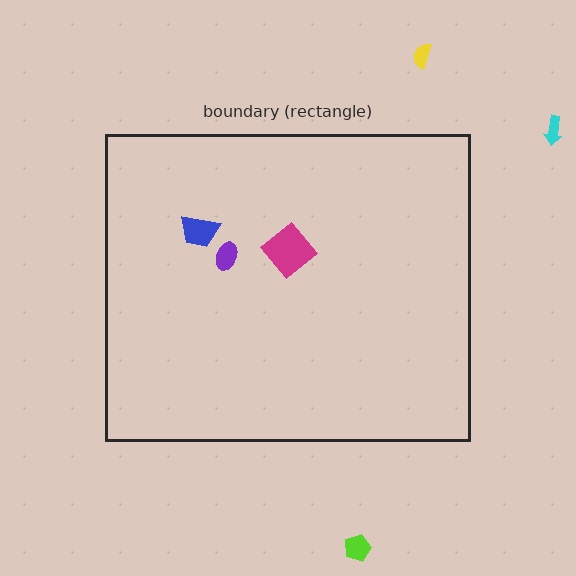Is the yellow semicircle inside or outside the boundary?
Outside.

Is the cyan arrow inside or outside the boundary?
Outside.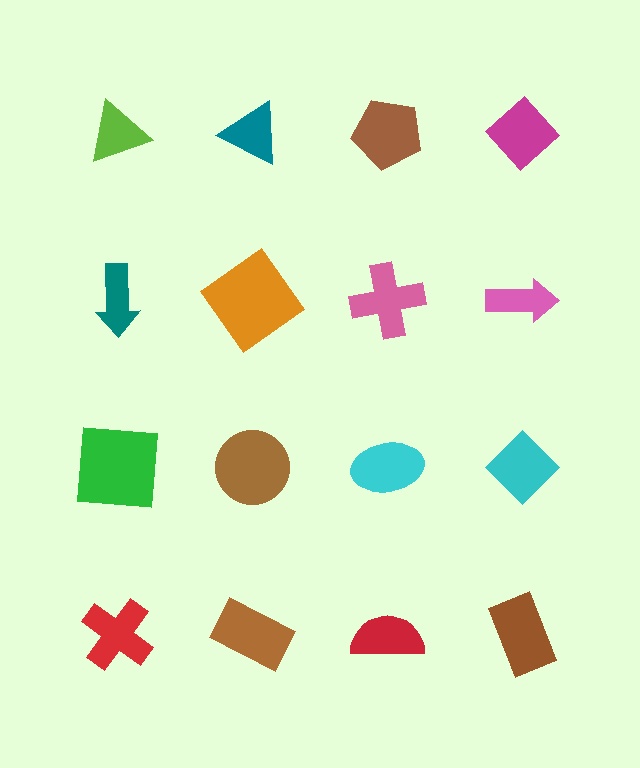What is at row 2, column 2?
An orange diamond.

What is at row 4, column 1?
A red cross.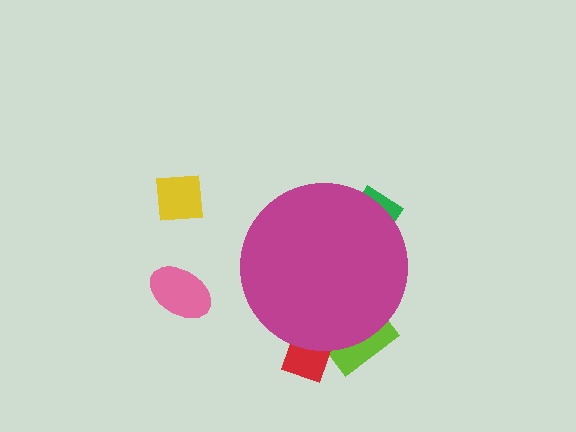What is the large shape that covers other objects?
A magenta circle.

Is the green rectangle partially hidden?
Yes, the green rectangle is partially hidden behind the magenta circle.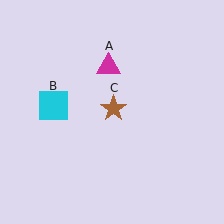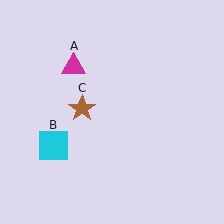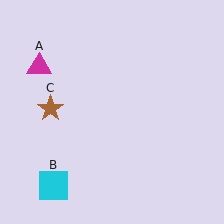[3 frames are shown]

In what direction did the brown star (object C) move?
The brown star (object C) moved left.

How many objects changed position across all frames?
3 objects changed position: magenta triangle (object A), cyan square (object B), brown star (object C).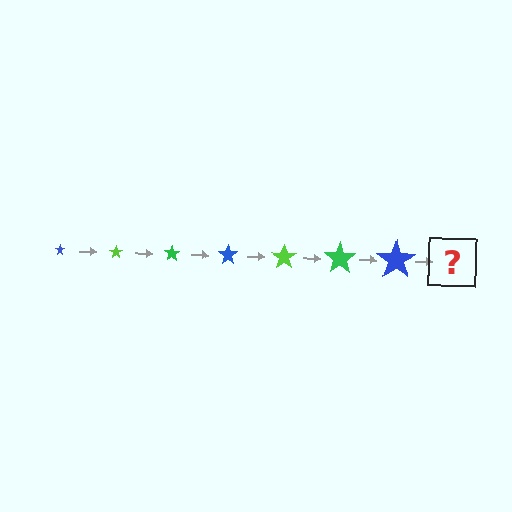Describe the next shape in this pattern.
It should be a lime star, larger than the previous one.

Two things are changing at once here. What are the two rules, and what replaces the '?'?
The two rules are that the star grows larger each step and the color cycles through blue, lime, and green. The '?' should be a lime star, larger than the previous one.